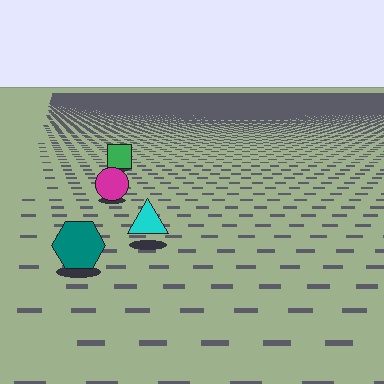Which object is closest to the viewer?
The teal hexagon is closest. The texture marks near it are larger and more spread out.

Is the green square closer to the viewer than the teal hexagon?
No. The teal hexagon is closer — you can tell from the texture gradient: the ground texture is coarser near it.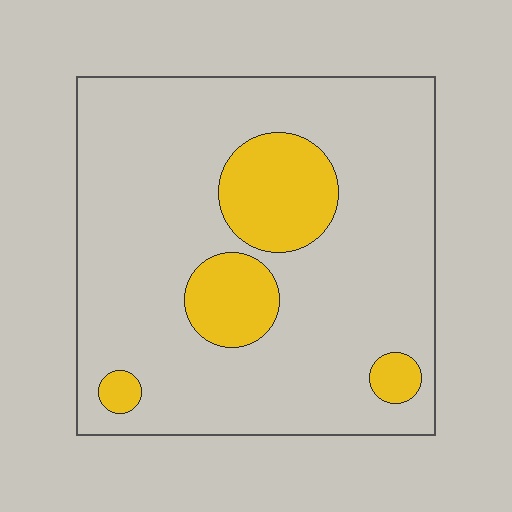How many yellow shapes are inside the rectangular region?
4.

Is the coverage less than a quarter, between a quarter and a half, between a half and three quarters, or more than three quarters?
Less than a quarter.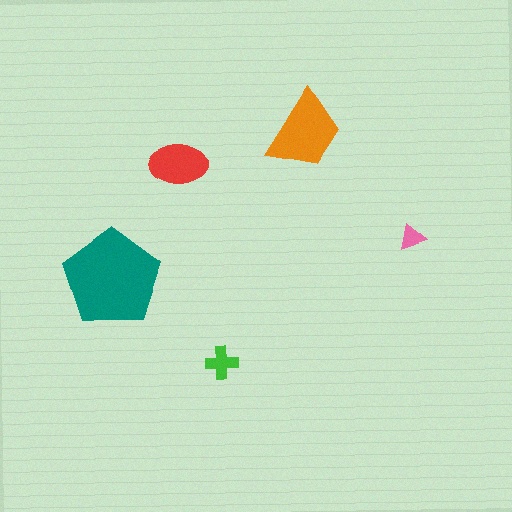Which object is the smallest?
The pink triangle.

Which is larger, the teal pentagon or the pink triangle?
The teal pentagon.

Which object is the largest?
The teal pentagon.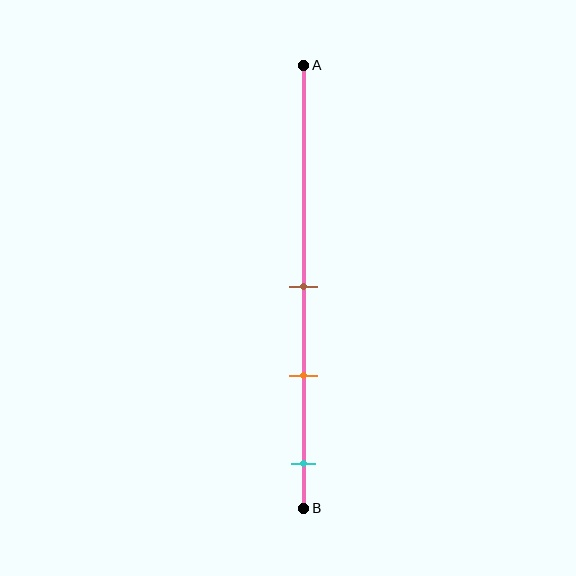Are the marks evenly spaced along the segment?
Yes, the marks are approximately evenly spaced.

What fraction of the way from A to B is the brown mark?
The brown mark is approximately 50% (0.5) of the way from A to B.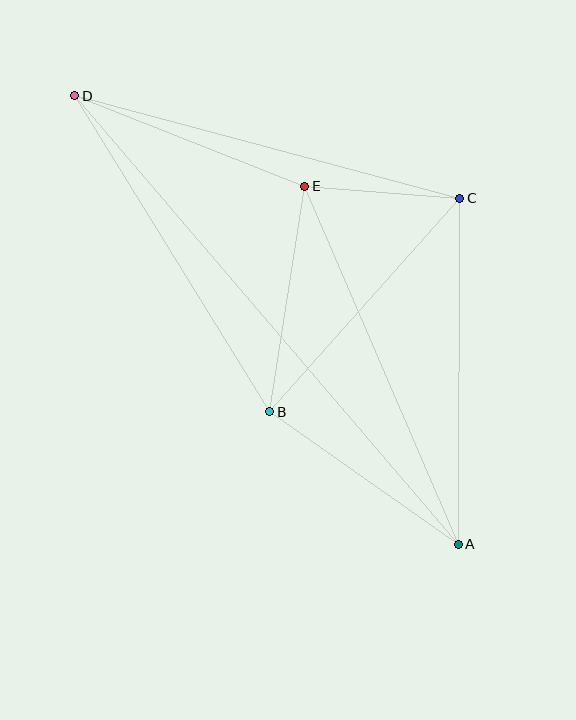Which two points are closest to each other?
Points C and E are closest to each other.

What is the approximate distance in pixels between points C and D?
The distance between C and D is approximately 398 pixels.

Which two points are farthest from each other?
Points A and D are farthest from each other.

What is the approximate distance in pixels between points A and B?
The distance between A and B is approximately 230 pixels.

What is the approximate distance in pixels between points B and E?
The distance between B and E is approximately 228 pixels.